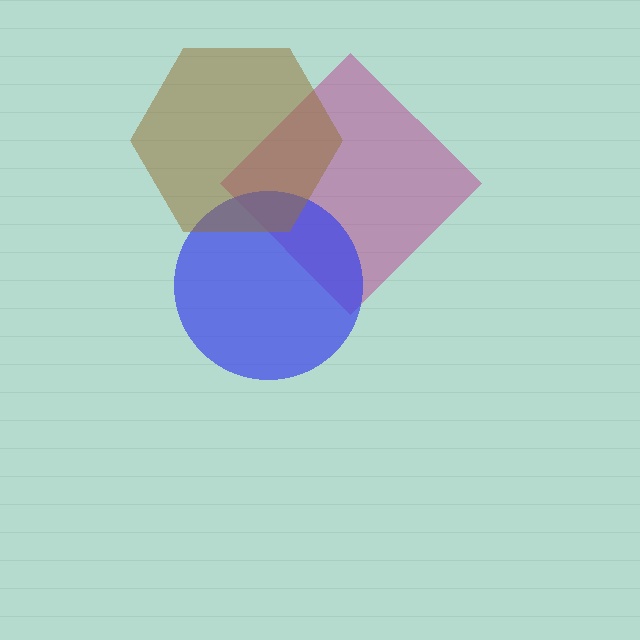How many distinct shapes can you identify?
There are 3 distinct shapes: a magenta diamond, a blue circle, a brown hexagon.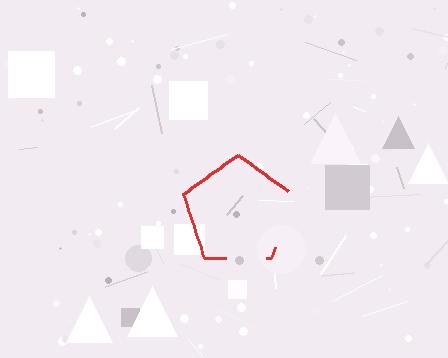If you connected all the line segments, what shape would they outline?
They would outline a pentagon.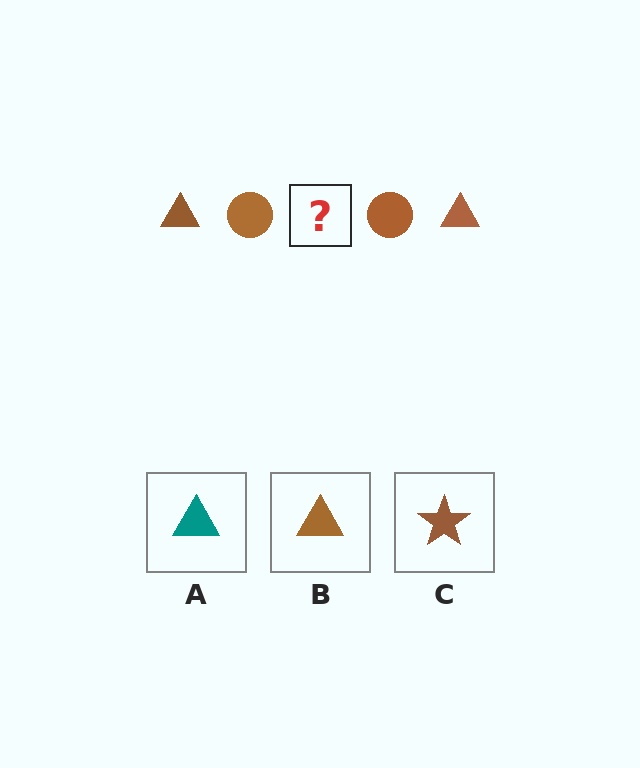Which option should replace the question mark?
Option B.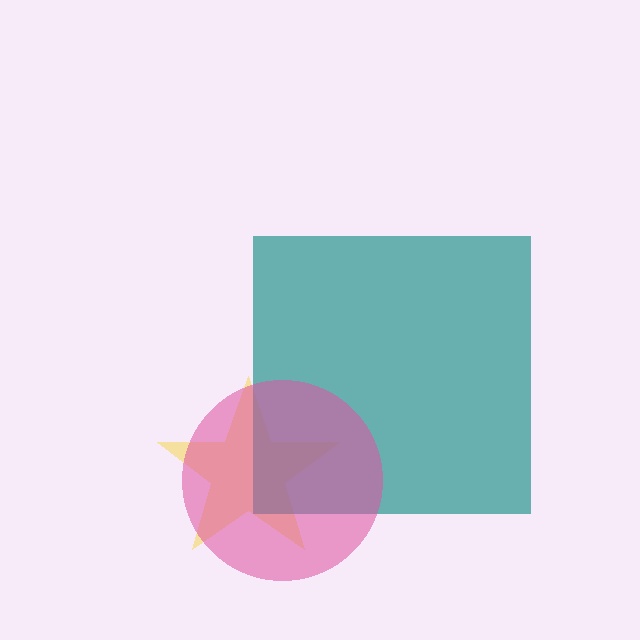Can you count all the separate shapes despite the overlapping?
Yes, there are 3 separate shapes.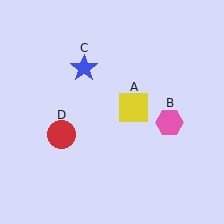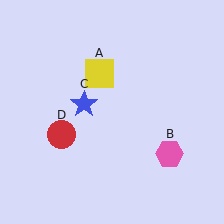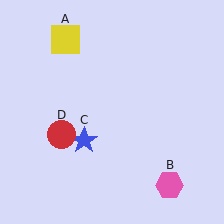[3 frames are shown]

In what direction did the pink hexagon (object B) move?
The pink hexagon (object B) moved down.